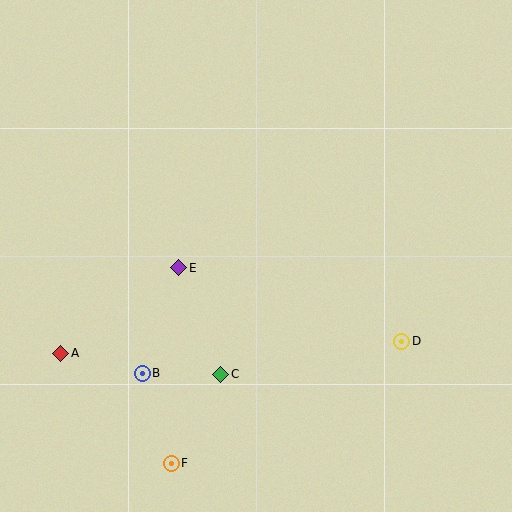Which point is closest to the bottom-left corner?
Point A is closest to the bottom-left corner.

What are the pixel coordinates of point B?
Point B is at (142, 373).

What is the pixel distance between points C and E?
The distance between C and E is 114 pixels.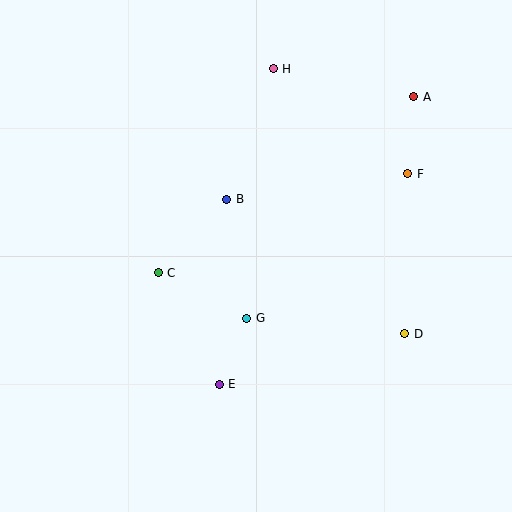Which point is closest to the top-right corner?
Point A is closest to the top-right corner.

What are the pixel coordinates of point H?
Point H is at (273, 69).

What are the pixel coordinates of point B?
Point B is at (227, 199).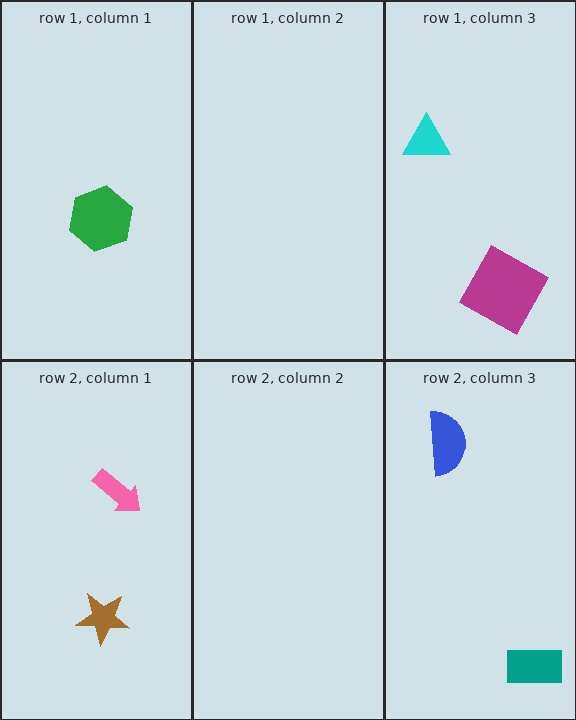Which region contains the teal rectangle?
The row 2, column 3 region.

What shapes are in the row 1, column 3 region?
The magenta square, the cyan triangle.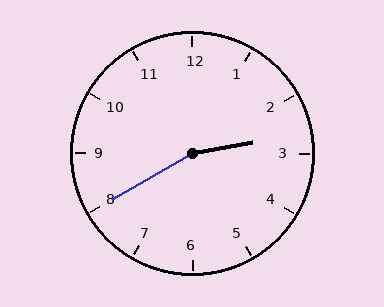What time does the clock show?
2:40.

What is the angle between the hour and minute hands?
Approximately 160 degrees.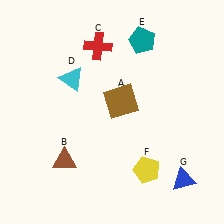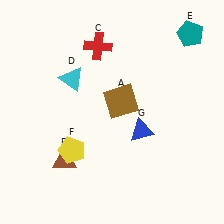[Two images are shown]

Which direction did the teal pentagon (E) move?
The teal pentagon (E) moved right.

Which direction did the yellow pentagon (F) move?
The yellow pentagon (F) moved left.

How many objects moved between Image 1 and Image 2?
3 objects moved between the two images.